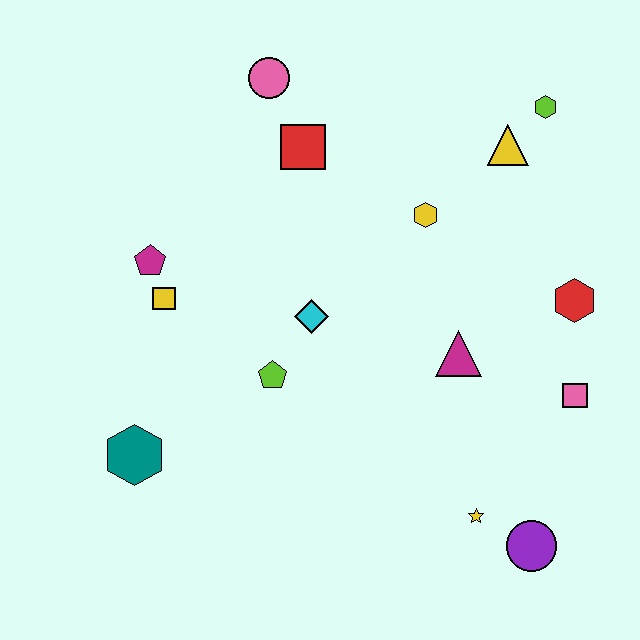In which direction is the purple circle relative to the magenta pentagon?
The purple circle is to the right of the magenta pentagon.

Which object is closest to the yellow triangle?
The lime hexagon is closest to the yellow triangle.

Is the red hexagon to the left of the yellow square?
No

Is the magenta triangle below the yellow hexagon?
Yes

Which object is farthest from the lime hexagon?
The teal hexagon is farthest from the lime hexagon.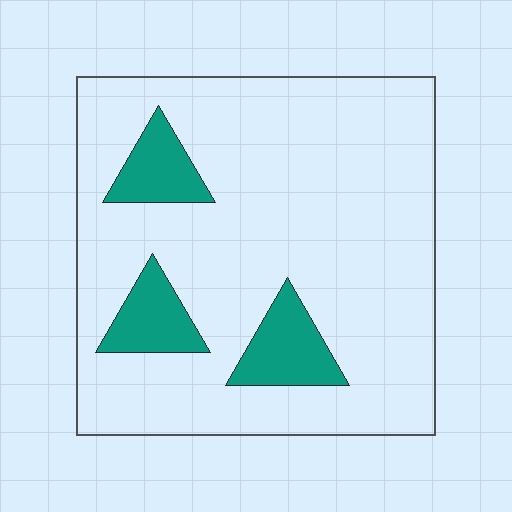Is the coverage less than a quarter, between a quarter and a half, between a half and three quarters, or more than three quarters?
Less than a quarter.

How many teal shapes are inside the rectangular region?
3.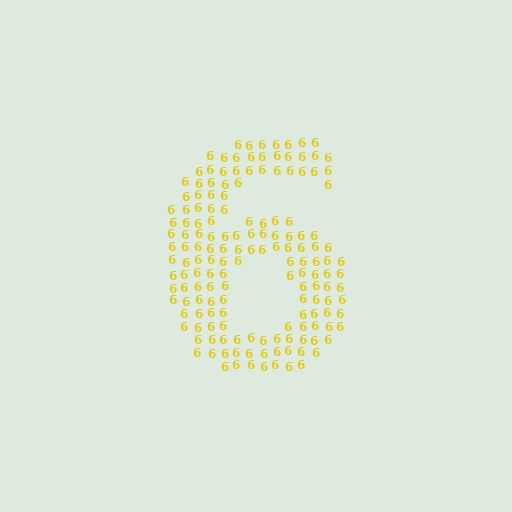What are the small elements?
The small elements are digit 6's.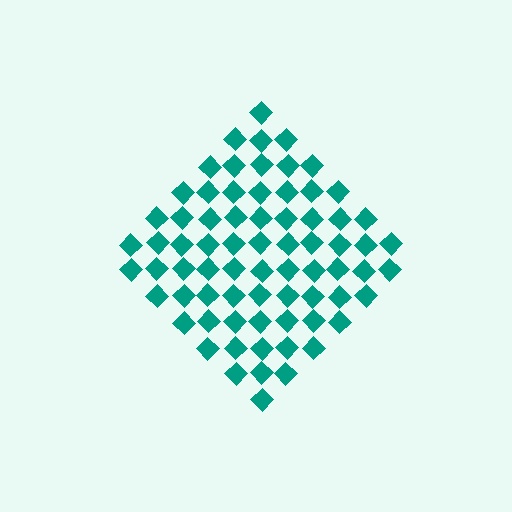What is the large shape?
The large shape is a diamond.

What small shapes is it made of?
It is made of small diamonds.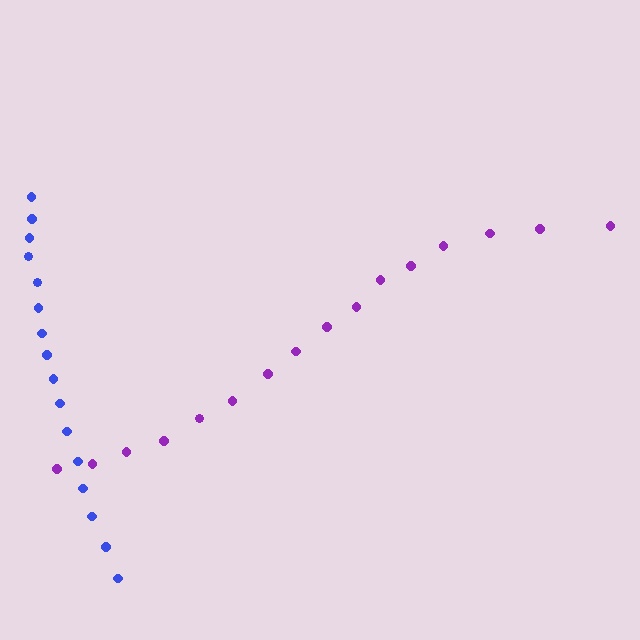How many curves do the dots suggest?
There are 2 distinct paths.